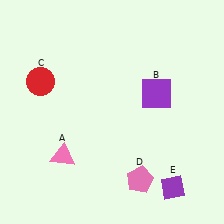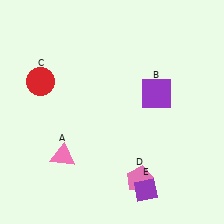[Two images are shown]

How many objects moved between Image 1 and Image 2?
1 object moved between the two images.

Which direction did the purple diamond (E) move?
The purple diamond (E) moved left.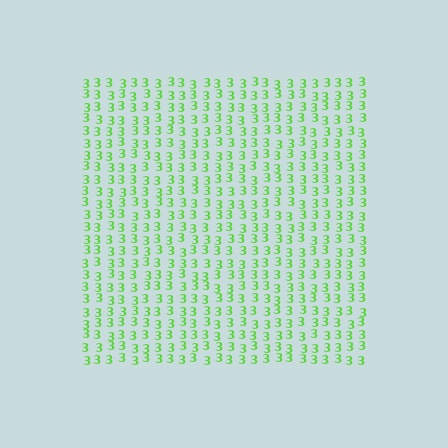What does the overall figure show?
The overall figure shows a square.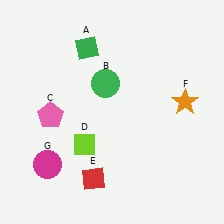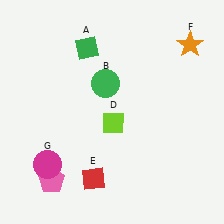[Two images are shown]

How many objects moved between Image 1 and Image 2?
3 objects moved between the two images.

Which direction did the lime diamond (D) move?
The lime diamond (D) moved right.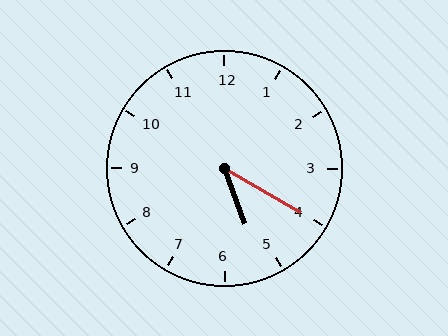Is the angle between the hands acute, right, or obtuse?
It is acute.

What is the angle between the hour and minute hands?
Approximately 40 degrees.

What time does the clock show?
5:20.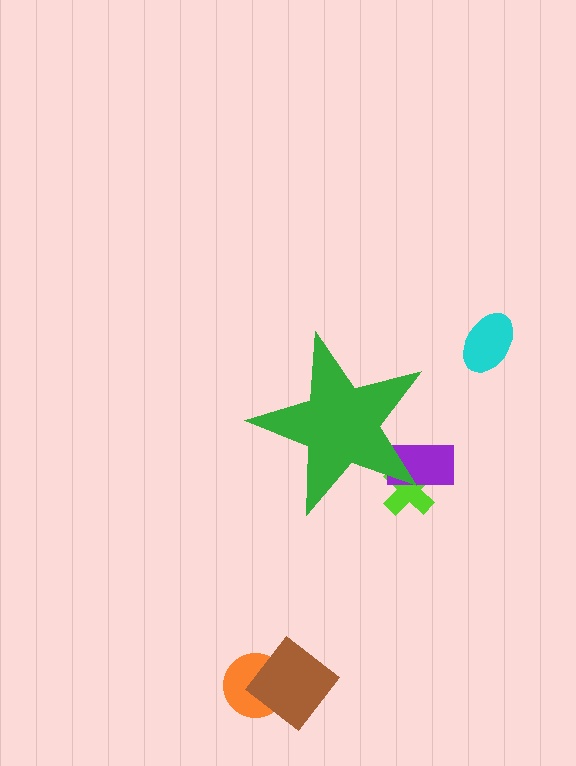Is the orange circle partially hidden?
No, the orange circle is fully visible.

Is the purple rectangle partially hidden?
Yes, the purple rectangle is partially hidden behind the green star.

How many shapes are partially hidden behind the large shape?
2 shapes are partially hidden.